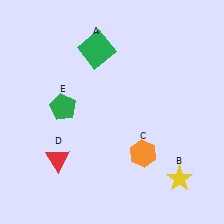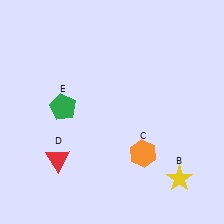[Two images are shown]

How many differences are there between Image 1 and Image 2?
There is 1 difference between the two images.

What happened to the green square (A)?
The green square (A) was removed in Image 2. It was in the top-left area of Image 1.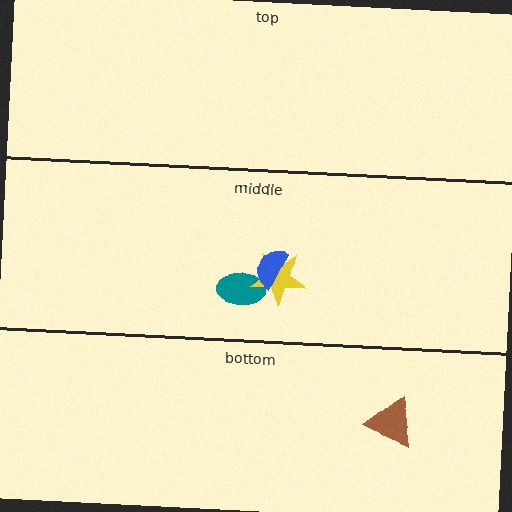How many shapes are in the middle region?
3.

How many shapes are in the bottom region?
1.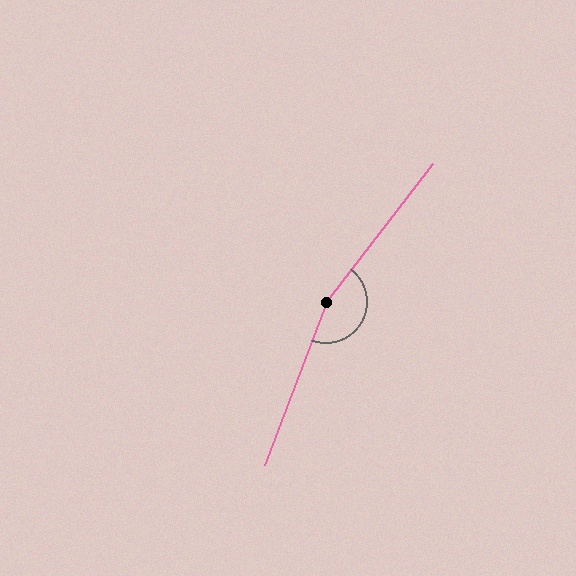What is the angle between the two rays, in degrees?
Approximately 163 degrees.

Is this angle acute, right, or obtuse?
It is obtuse.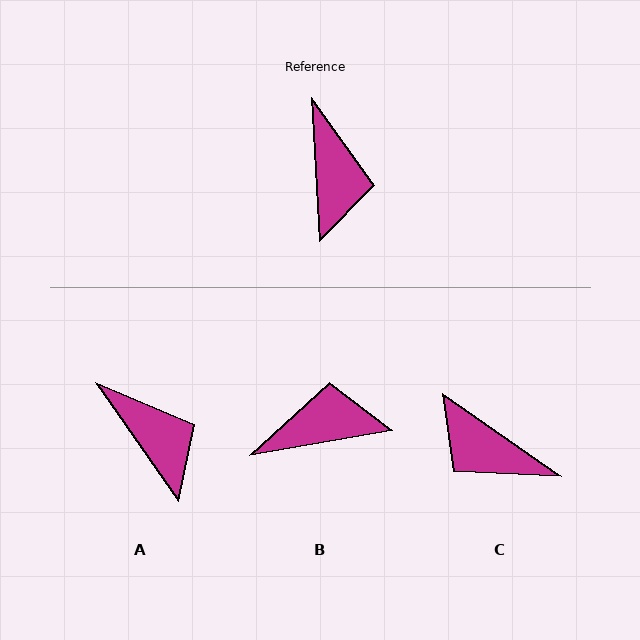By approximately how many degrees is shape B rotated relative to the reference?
Approximately 97 degrees counter-clockwise.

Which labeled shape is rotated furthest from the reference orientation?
C, about 128 degrees away.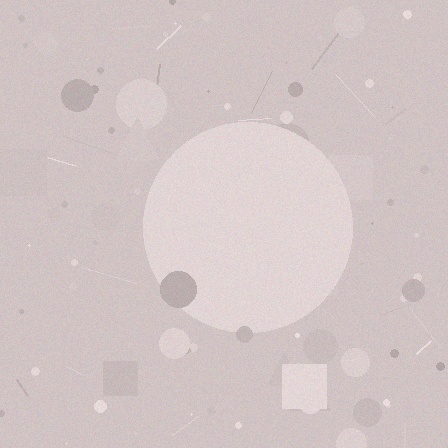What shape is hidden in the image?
A circle is hidden in the image.